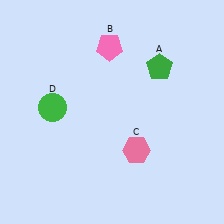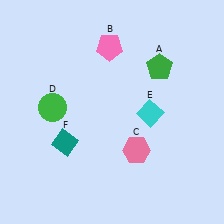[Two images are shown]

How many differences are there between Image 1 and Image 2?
There are 2 differences between the two images.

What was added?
A cyan diamond (E), a teal diamond (F) were added in Image 2.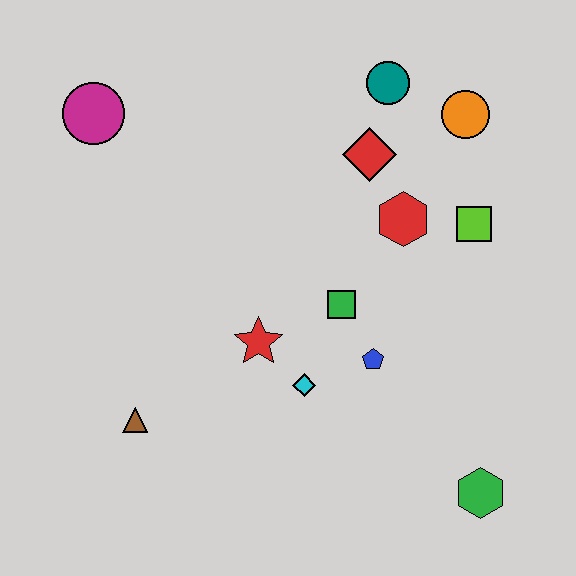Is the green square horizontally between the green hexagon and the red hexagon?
No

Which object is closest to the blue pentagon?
The green square is closest to the blue pentagon.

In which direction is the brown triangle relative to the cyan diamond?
The brown triangle is to the left of the cyan diamond.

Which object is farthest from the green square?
The magenta circle is farthest from the green square.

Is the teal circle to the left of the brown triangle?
No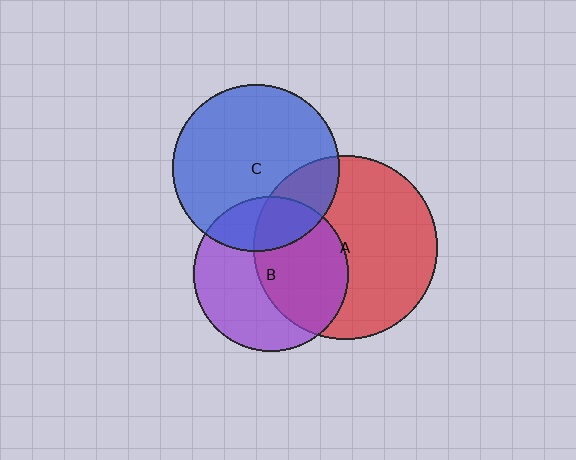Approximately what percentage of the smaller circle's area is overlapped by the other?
Approximately 25%.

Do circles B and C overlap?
Yes.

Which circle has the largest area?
Circle A (red).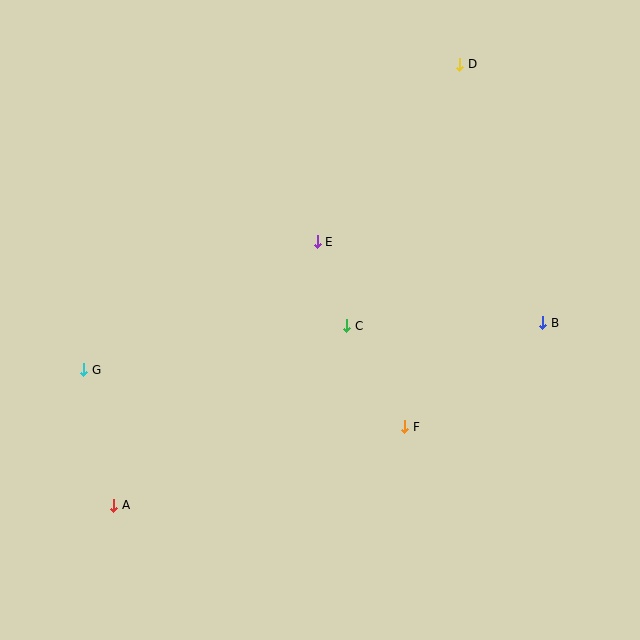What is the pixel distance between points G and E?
The distance between G and E is 266 pixels.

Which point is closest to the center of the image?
Point C at (347, 326) is closest to the center.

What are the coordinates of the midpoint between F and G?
The midpoint between F and G is at (244, 398).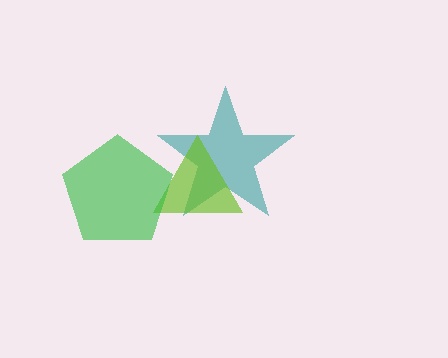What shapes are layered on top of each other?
The layered shapes are: a teal star, a lime triangle, a green pentagon.